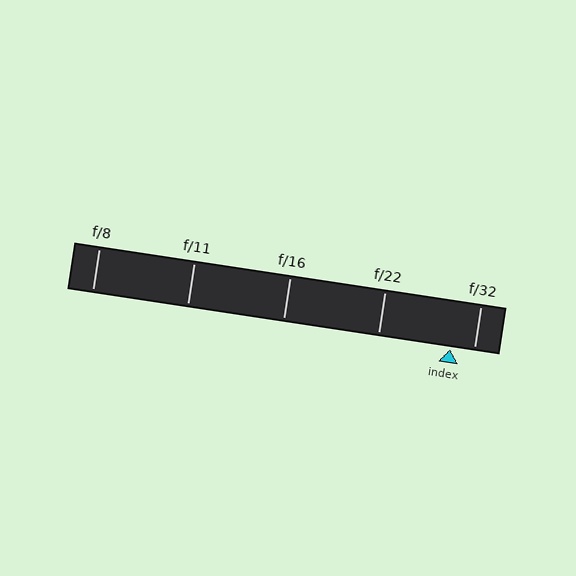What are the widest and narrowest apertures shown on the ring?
The widest aperture shown is f/8 and the narrowest is f/32.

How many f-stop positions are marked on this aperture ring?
There are 5 f-stop positions marked.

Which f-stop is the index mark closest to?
The index mark is closest to f/32.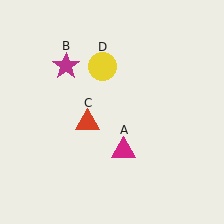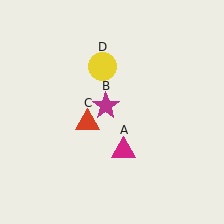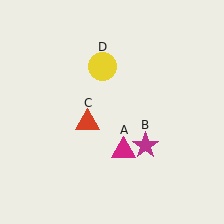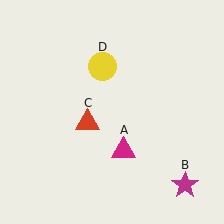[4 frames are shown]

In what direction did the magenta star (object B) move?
The magenta star (object B) moved down and to the right.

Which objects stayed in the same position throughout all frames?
Magenta triangle (object A) and red triangle (object C) and yellow circle (object D) remained stationary.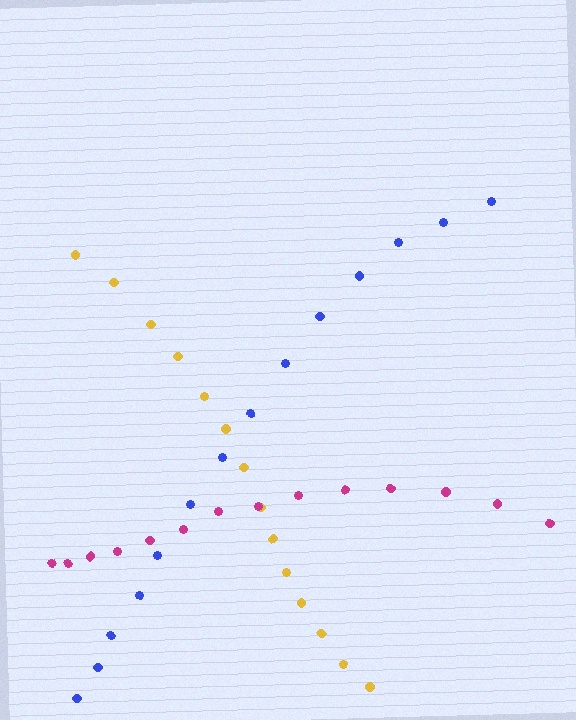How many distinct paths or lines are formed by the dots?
There are 3 distinct paths.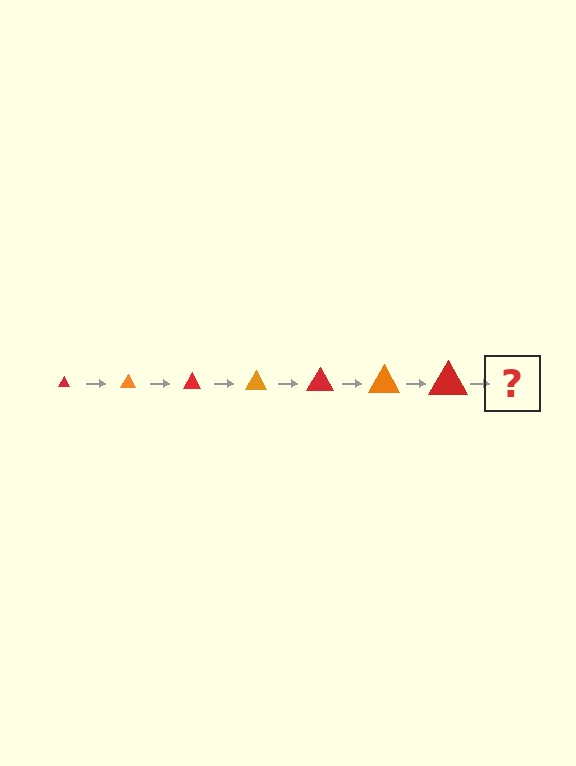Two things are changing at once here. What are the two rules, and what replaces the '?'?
The two rules are that the triangle grows larger each step and the color cycles through red and orange. The '?' should be an orange triangle, larger than the previous one.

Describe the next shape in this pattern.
It should be an orange triangle, larger than the previous one.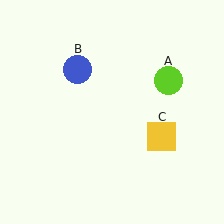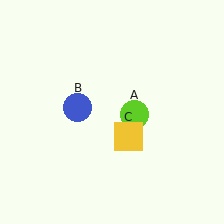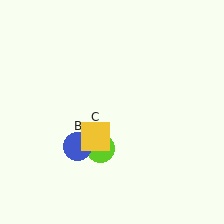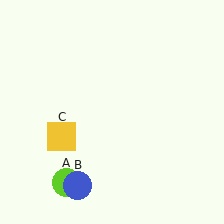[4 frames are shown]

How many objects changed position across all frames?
3 objects changed position: lime circle (object A), blue circle (object B), yellow square (object C).